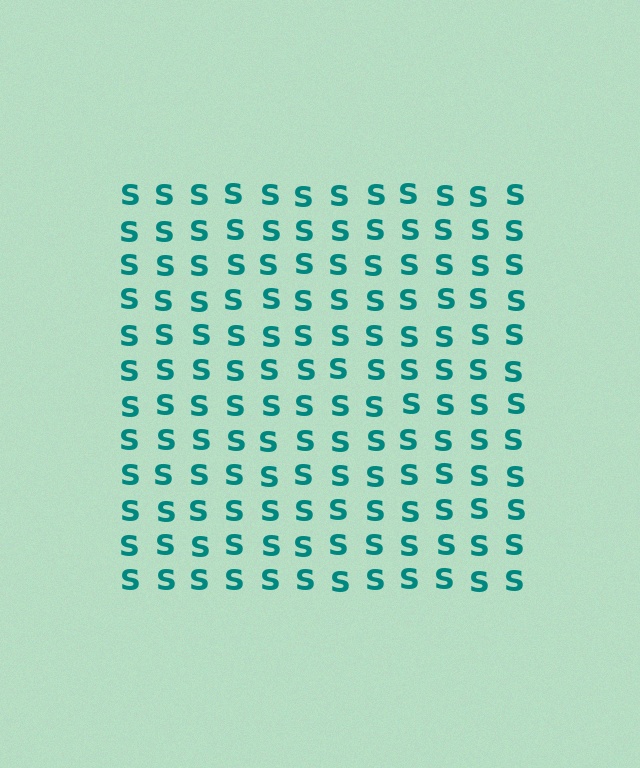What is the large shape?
The large shape is a square.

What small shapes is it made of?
It is made of small letter S's.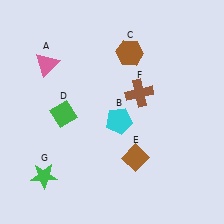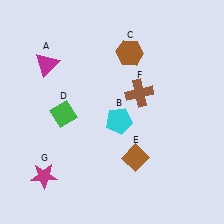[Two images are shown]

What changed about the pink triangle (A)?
In Image 1, A is pink. In Image 2, it changed to magenta.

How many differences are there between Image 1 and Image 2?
There are 2 differences between the two images.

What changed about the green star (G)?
In Image 1, G is green. In Image 2, it changed to magenta.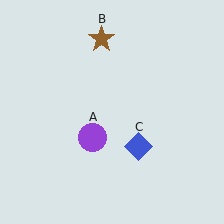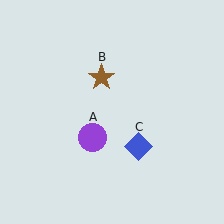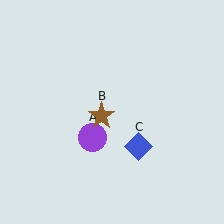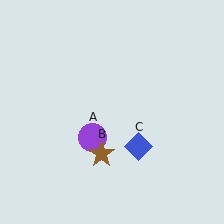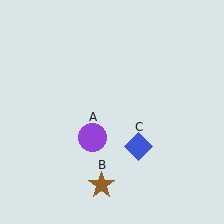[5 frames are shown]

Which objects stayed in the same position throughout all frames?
Purple circle (object A) and blue diamond (object C) remained stationary.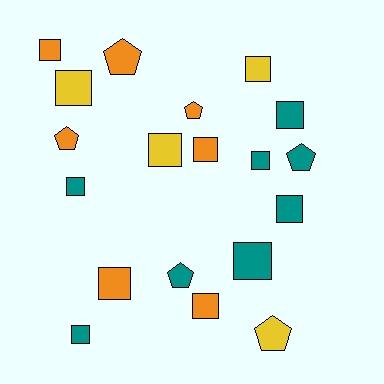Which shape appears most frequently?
Square, with 13 objects.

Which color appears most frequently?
Teal, with 8 objects.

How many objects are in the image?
There are 19 objects.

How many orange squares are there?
There are 4 orange squares.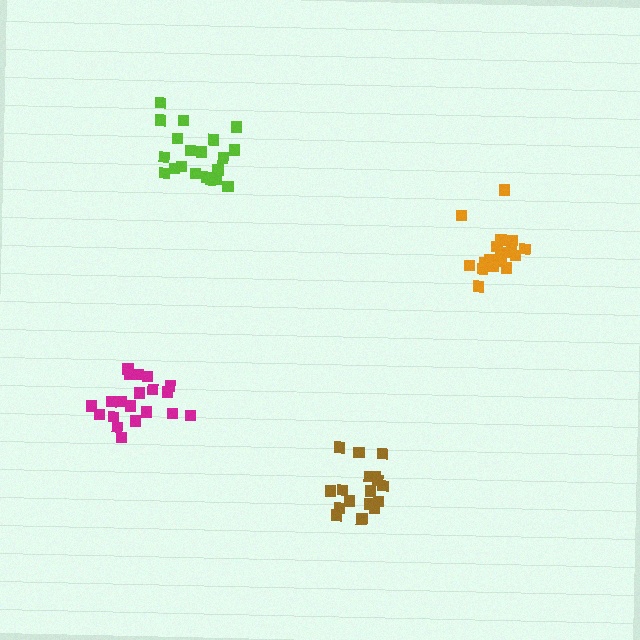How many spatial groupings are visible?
There are 4 spatial groupings.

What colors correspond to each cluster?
The clusters are colored: magenta, lime, brown, orange.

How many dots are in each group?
Group 1: 20 dots, Group 2: 20 dots, Group 3: 17 dots, Group 4: 18 dots (75 total).